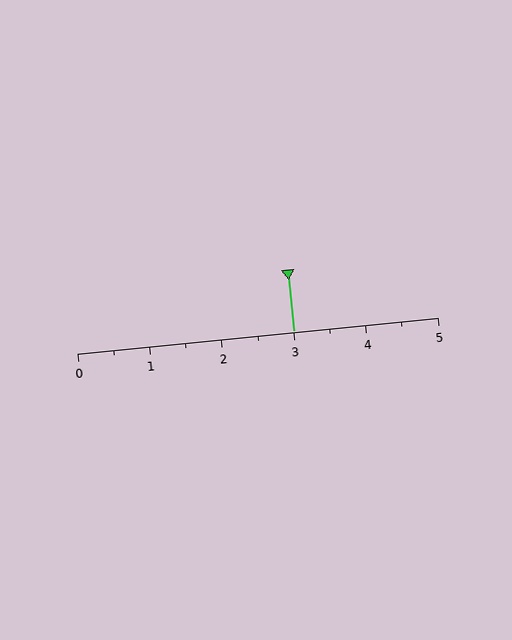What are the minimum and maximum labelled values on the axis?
The axis runs from 0 to 5.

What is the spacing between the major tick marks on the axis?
The major ticks are spaced 1 apart.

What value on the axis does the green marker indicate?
The marker indicates approximately 3.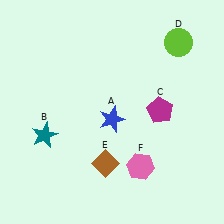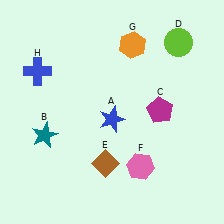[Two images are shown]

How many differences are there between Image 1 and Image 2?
There are 2 differences between the two images.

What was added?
An orange hexagon (G), a blue cross (H) were added in Image 2.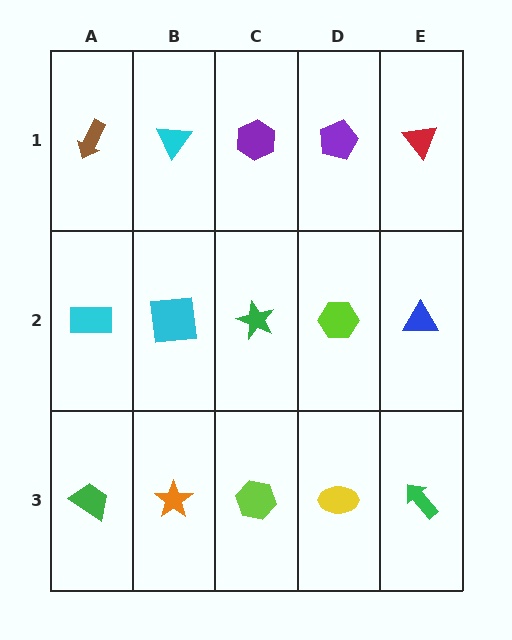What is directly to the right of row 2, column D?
A blue triangle.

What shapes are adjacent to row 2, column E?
A red triangle (row 1, column E), a green arrow (row 3, column E), a lime hexagon (row 2, column D).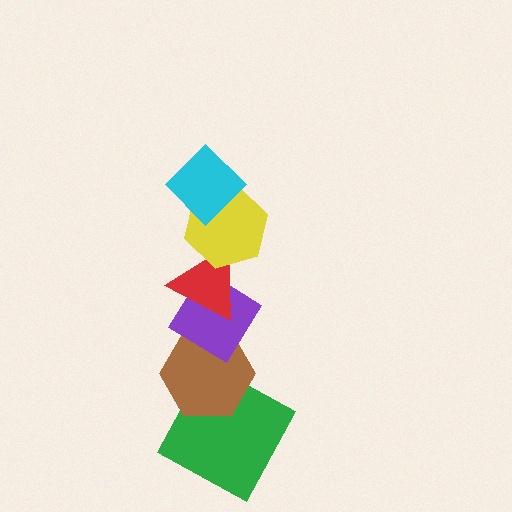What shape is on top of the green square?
The brown hexagon is on top of the green square.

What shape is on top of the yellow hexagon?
The cyan diamond is on top of the yellow hexagon.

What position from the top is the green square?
The green square is 6th from the top.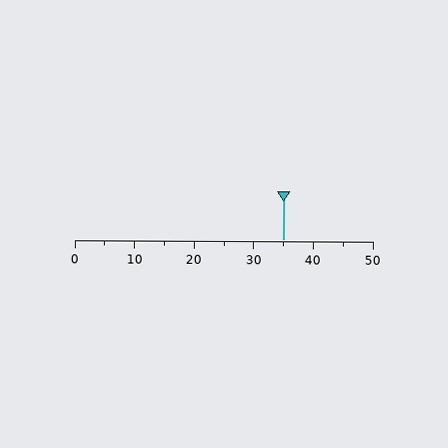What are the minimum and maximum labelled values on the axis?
The axis runs from 0 to 50.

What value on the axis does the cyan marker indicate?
The marker indicates approximately 35.